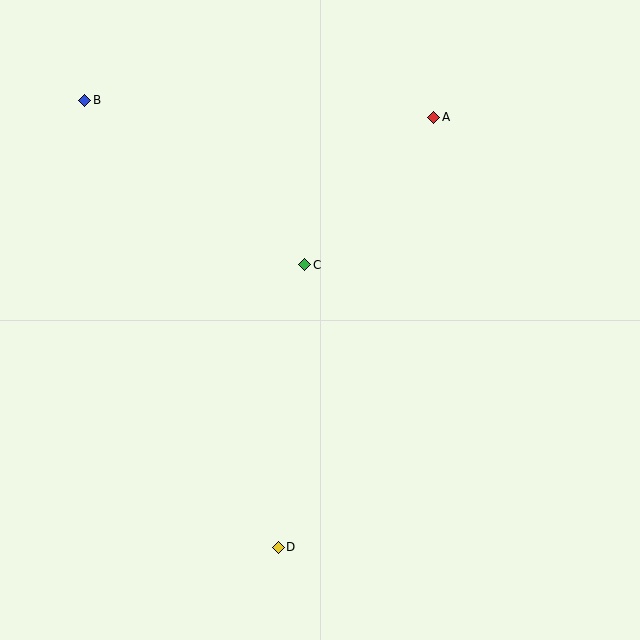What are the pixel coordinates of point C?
Point C is at (305, 265).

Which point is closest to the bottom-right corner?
Point D is closest to the bottom-right corner.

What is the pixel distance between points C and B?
The distance between C and B is 274 pixels.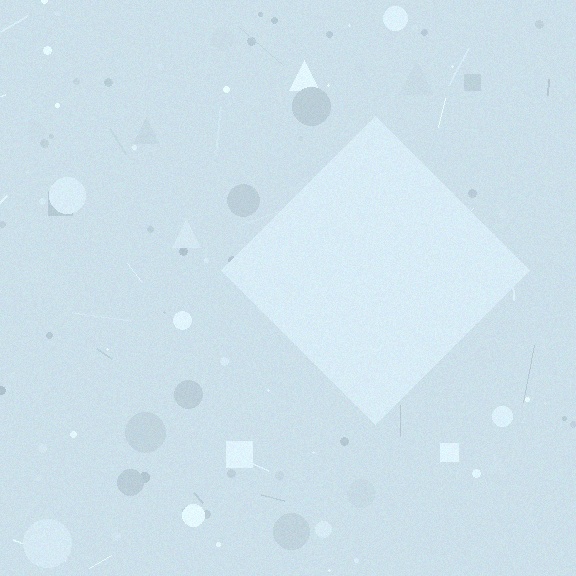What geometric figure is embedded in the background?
A diamond is embedded in the background.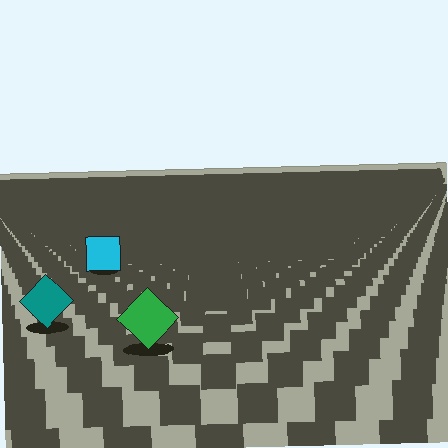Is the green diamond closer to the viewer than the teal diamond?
Yes. The green diamond is closer — you can tell from the texture gradient: the ground texture is coarser near it.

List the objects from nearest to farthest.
From nearest to farthest: the green diamond, the teal diamond, the cyan square.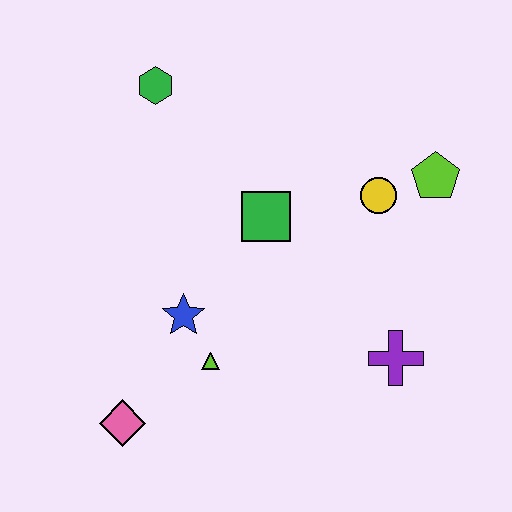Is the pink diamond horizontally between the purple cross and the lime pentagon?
No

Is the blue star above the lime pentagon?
No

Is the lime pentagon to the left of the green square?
No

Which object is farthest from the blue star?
The lime pentagon is farthest from the blue star.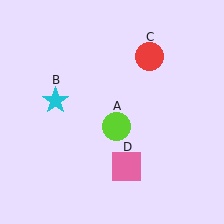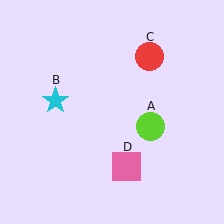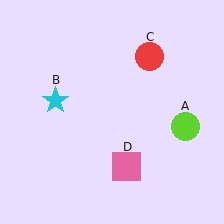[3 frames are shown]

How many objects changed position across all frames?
1 object changed position: lime circle (object A).